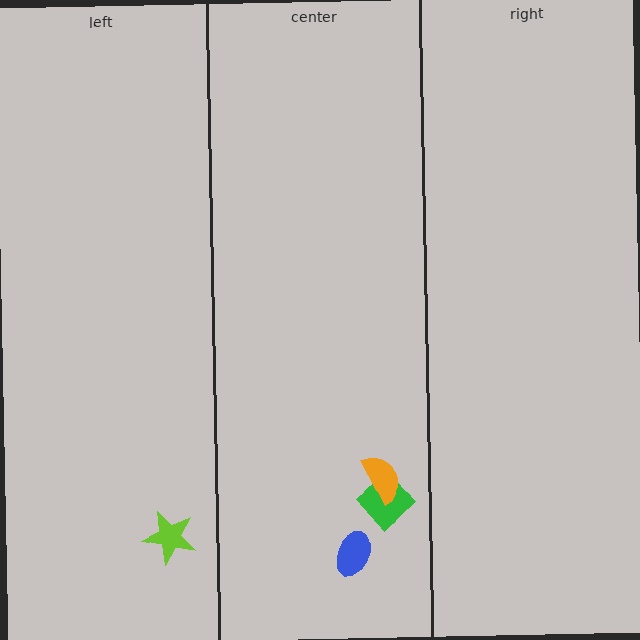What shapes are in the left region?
The lime star.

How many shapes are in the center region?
3.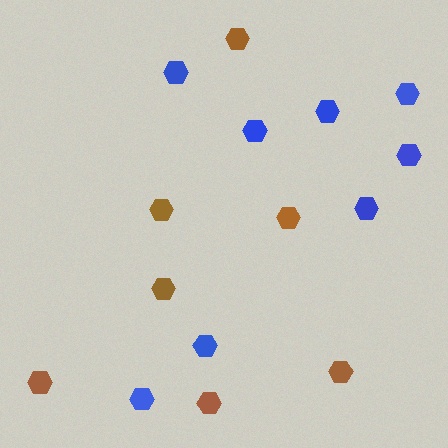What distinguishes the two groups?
There are 2 groups: one group of brown hexagons (7) and one group of blue hexagons (8).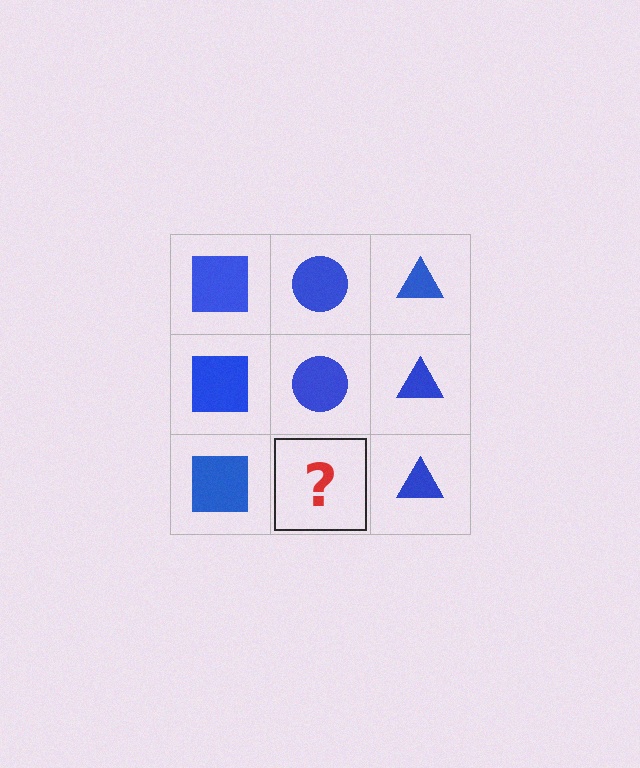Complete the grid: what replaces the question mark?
The question mark should be replaced with a blue circle.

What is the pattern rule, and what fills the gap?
The rule is that each column has a consistent shape. The gap should be filled with a blue circle.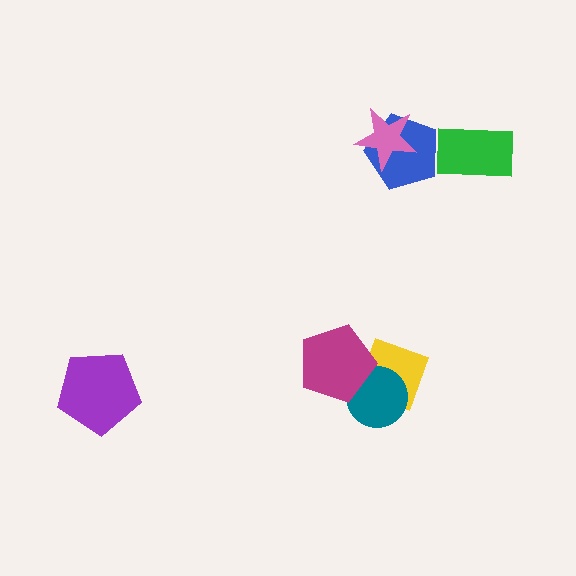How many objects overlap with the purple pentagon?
0 objects overlap with the purple pentagon.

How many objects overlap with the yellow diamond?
2 objects overlap with the yellow diamond.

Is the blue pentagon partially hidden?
Yes, it is partially covered by another shape.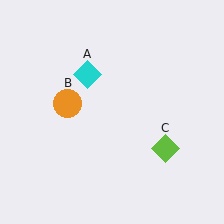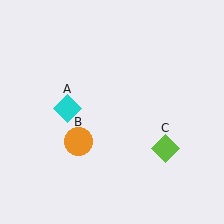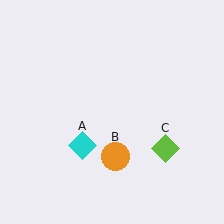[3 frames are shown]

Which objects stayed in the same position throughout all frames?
Lime diamond (object C) remained stationary.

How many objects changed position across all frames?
2 objects changed position: cyan diamond (object A), orange circle (object B).